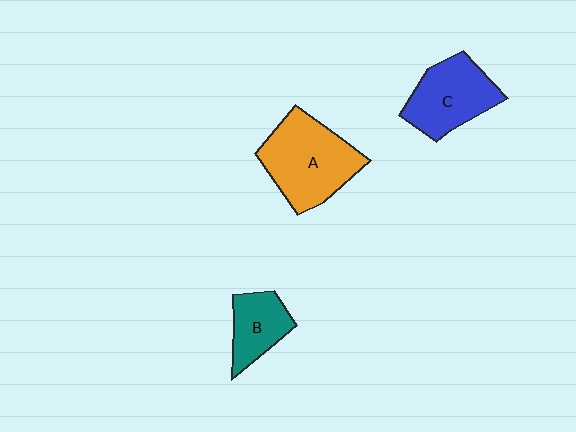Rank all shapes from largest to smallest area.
From largest to smallest: A (orange), C (blue), B (teal).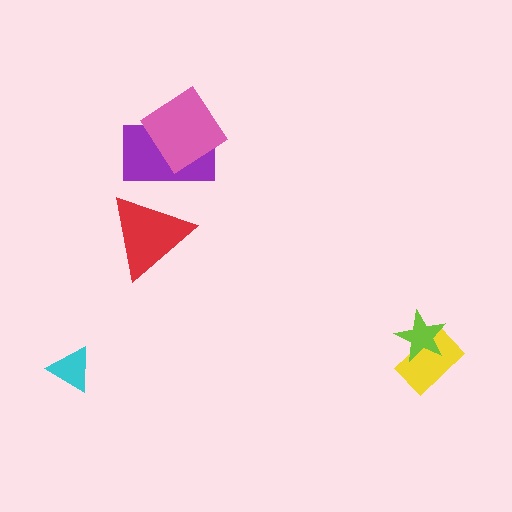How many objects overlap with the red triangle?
1 object overlaps with the red triangle.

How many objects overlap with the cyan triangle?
0 objects overlap with the cyan triangle.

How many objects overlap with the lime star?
1 object overlaps with the lime star.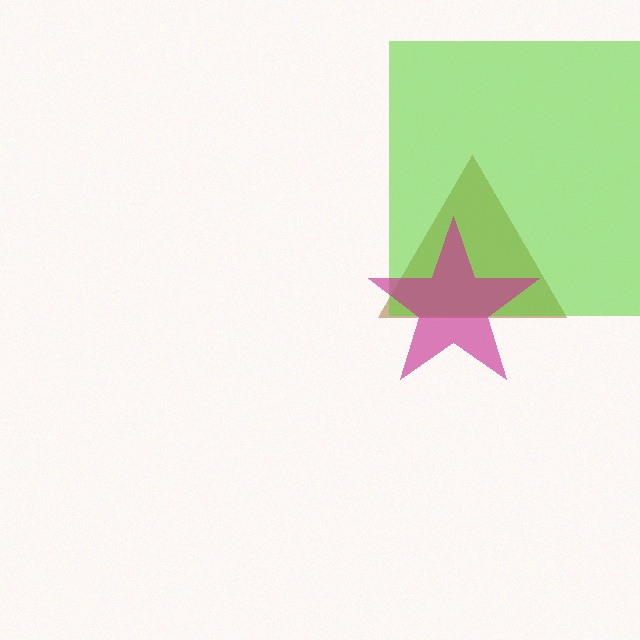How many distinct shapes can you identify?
There are 3 distinct shapes: a brown triangle, a lime square, a magenta star.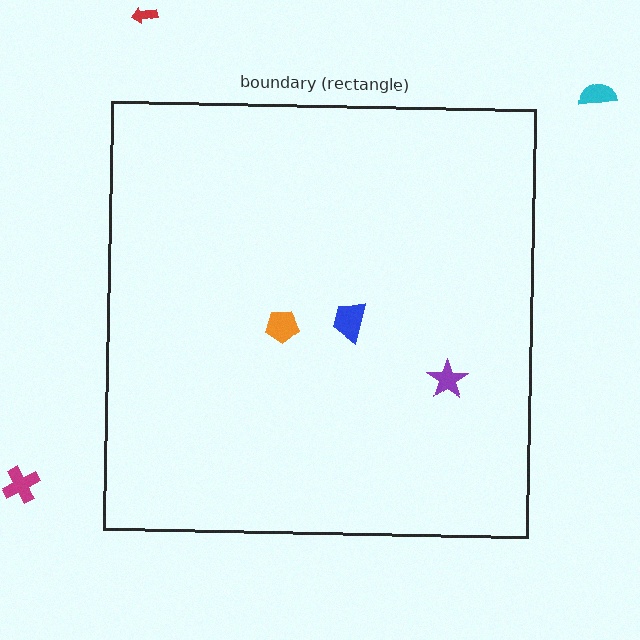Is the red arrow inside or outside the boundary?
Outside.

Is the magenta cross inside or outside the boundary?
Outside.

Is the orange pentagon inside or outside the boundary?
Inside.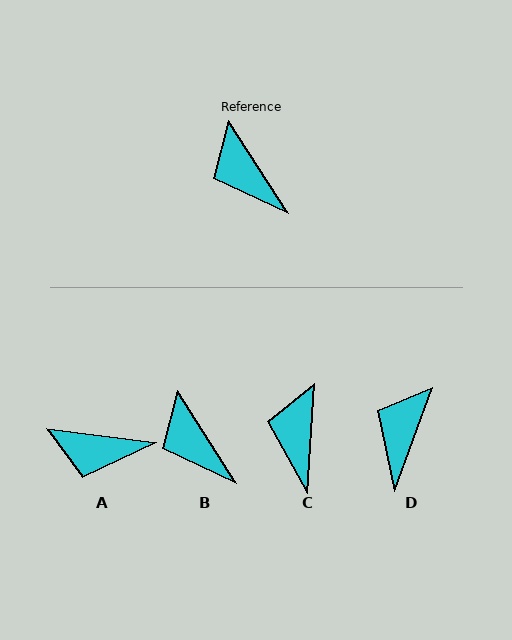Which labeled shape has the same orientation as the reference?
B.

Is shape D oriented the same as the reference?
No, it is off by about 53 degrees.